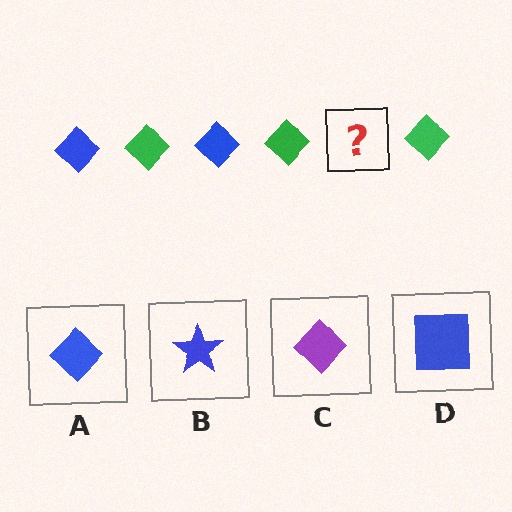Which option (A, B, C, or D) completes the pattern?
A.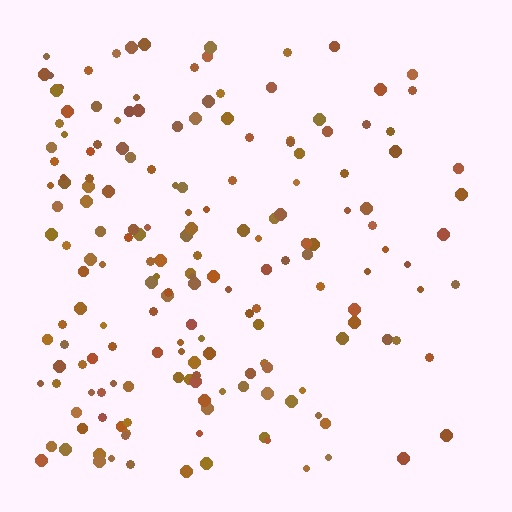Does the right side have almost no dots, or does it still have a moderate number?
Still a moderate number, just noticeably fewer than the left.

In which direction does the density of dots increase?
From right to left, with the left side densest.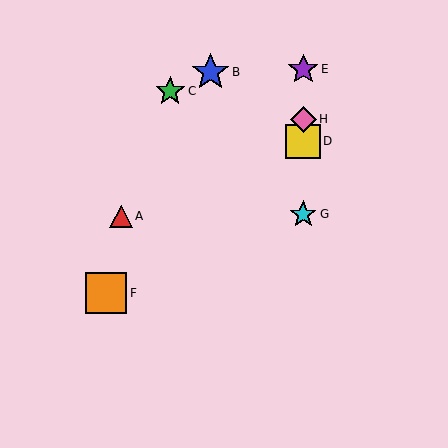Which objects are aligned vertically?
Objects D, E, G, H are aligned vertically.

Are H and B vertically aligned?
No, H is at x≈303 and B is at x≈210.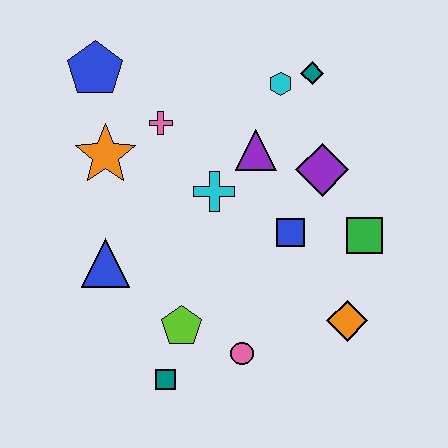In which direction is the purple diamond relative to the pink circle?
The purple diamond is above the pink circle.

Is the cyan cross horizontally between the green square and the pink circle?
No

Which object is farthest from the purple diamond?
The teal square is farthest from the purple diamond.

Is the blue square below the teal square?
No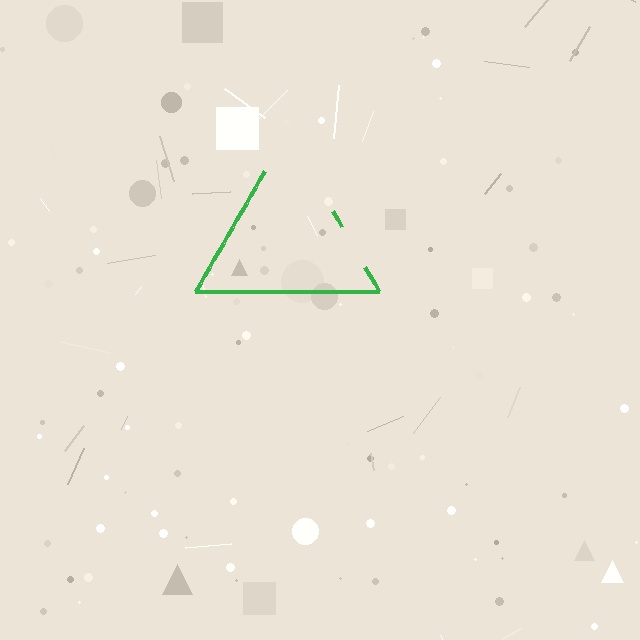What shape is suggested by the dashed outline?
The dashed outline suggests a triangle.